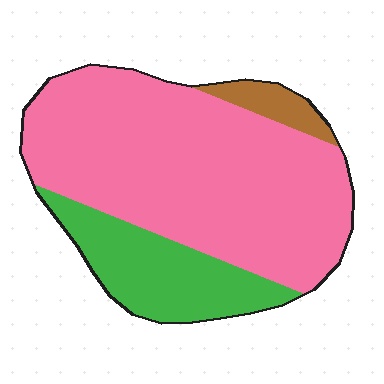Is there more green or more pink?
Pink.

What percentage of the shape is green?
Green covers roughly 20% of the shape.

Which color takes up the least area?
Brown, at roughly 5%.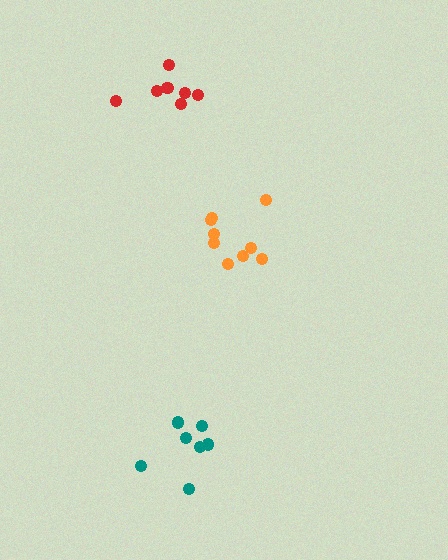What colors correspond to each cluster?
The clusters are colored: red, orange, teal.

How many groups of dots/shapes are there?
There are 3 groups.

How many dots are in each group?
Group 1: 7 dots, Group 2: 9 dots, Group 3: 7 dots (23 total).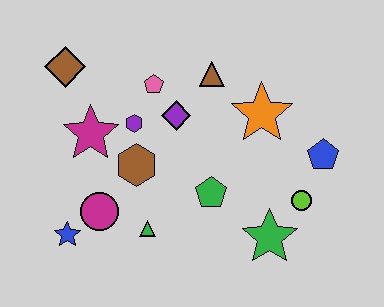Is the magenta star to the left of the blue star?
No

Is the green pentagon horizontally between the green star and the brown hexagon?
Yes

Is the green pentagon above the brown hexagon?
No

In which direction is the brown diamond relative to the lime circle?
The brown diamond is to the left of the lime circle.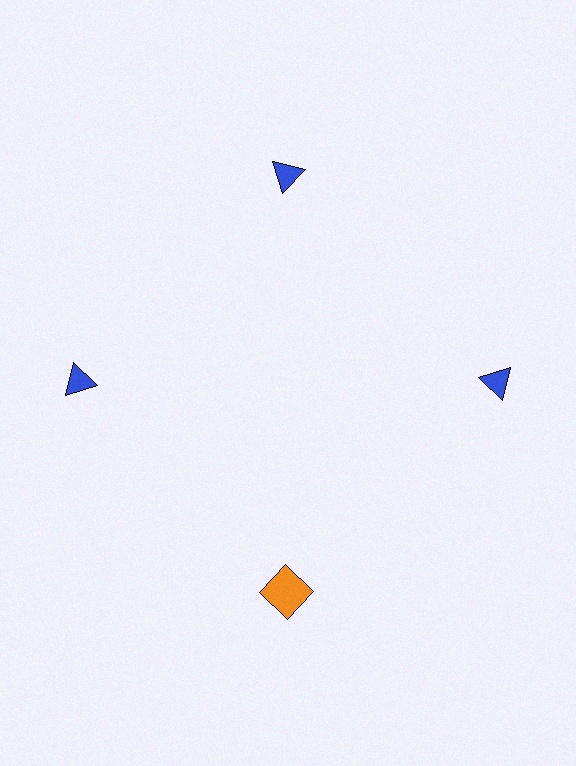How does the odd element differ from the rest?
It differs in both color (orange instead of blue) and shape (square instead of triangle).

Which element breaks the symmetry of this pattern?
The orange square at roughly the 6 o'clock position breaks the symmetry. All other shapes are blue triangles.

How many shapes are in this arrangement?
There are 4 shapes arranged in a ring pattern.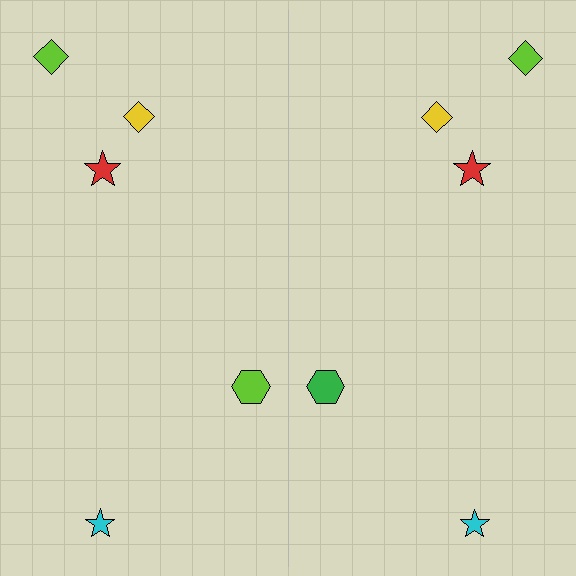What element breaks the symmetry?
The green hexagon on the right side breaks the symmetry — its mirror counterpart is lime.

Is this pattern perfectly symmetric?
No, the pattern is not perfectly symmetric. The green hexagon on the right side breaks the symmetry — its mirror counterpart is lime.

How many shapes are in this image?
There are 10 shapes in this image.